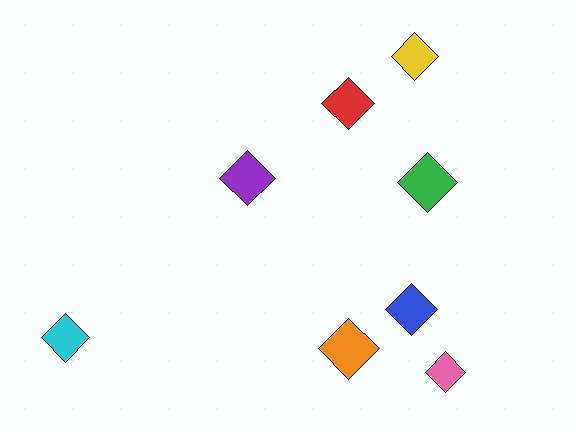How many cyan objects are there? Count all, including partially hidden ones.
There is 1 cyan object.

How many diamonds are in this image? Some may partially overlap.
There are 8 diamonds.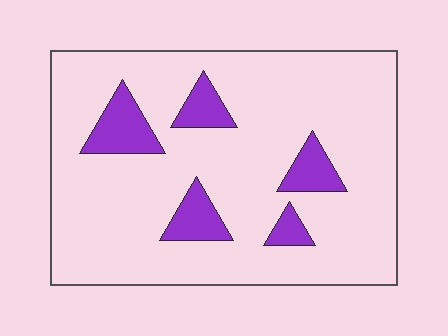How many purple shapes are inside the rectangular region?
5.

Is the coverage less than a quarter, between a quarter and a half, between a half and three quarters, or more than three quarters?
Less than a quarter.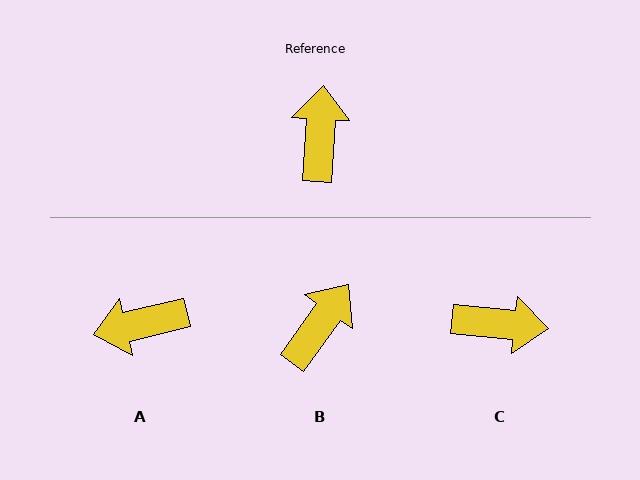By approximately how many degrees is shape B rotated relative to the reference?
Approximately 32 degrees clockwise.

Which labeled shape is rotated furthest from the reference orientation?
A, about 107 degrees away.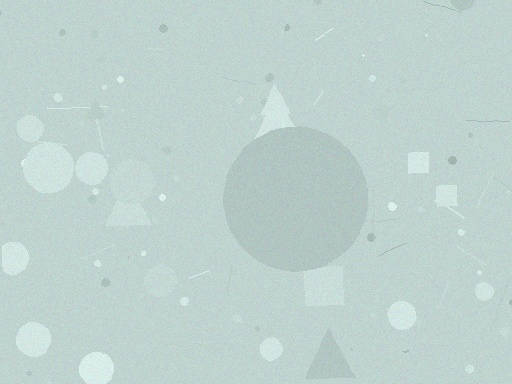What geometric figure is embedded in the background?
A circle is embedded in the background.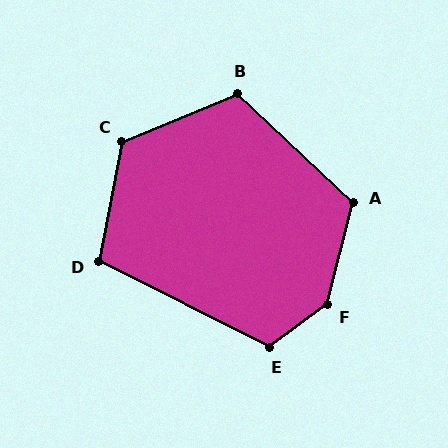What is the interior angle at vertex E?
Approximately 117 degrees (obtuse).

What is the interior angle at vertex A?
Approximately 119 degrees (obtuse).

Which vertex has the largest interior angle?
F, at approximately 140 degrees.